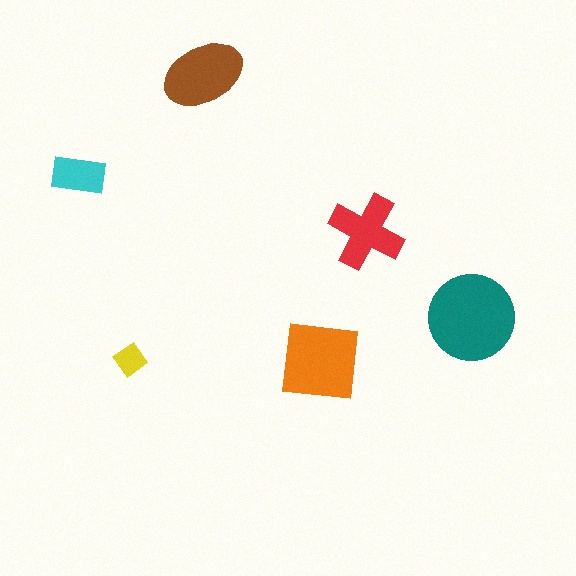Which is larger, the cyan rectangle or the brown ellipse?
The brown ellipse.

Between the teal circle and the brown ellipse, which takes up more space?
The teal circle.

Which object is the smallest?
The yellow diamond.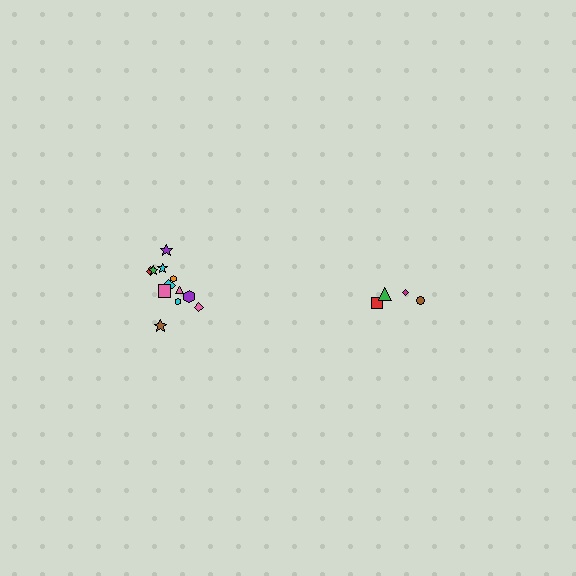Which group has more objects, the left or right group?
The left group.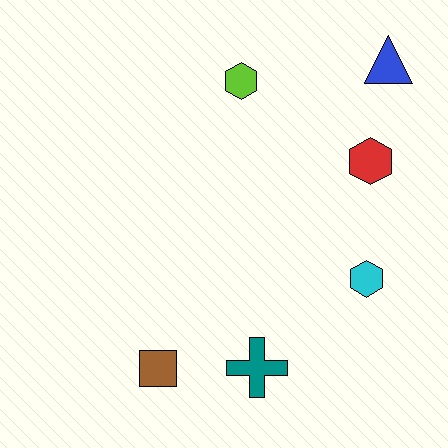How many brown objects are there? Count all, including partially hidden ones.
There is 1 brown object.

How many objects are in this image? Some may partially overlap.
There are 6 objects.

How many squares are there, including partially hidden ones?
There is 1 square.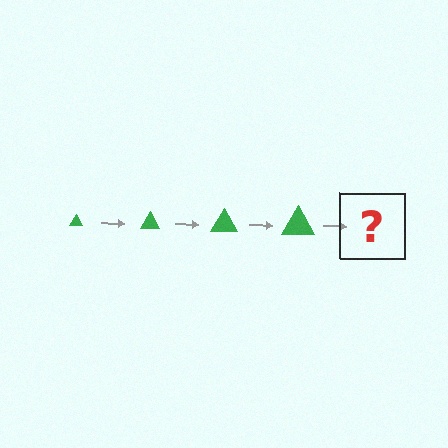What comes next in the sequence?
The next element should be a green triangle, larger than the previous one.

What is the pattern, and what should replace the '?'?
The pattern is that the triangle gets progressively larger each step. The '?' should be a green triangle, larger than the previous one.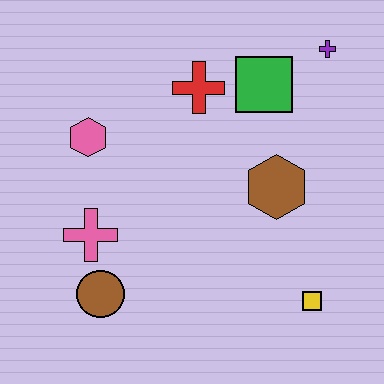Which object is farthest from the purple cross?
The brown circle is farthest from the purple cross.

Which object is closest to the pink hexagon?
The pink cross is closest to the pink hexagon.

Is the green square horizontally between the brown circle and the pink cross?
No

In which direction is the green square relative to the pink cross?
The green square is to the right of the pink cross.